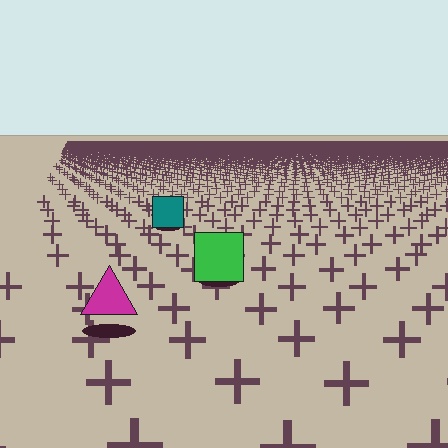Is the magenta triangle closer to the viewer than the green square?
Yes. The magenta triangle is closer — you can tell from the texture gradient: the ground texture is coarser near it.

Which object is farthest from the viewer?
The teal square is farthest from the viewer. It appears smaller and the ground texture around it is denser.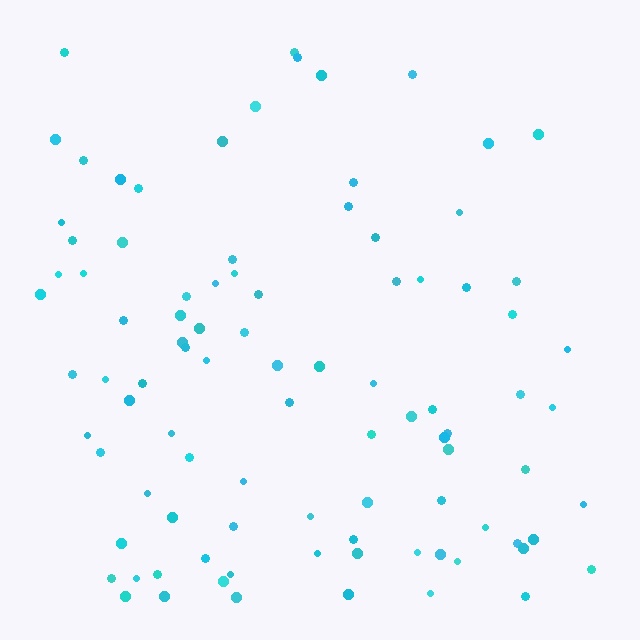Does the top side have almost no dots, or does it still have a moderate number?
Still a moderate number, just noticeably fewer than the bottom.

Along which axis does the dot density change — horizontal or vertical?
Vertical.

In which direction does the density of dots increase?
From top to bottom, with the bottom side densest.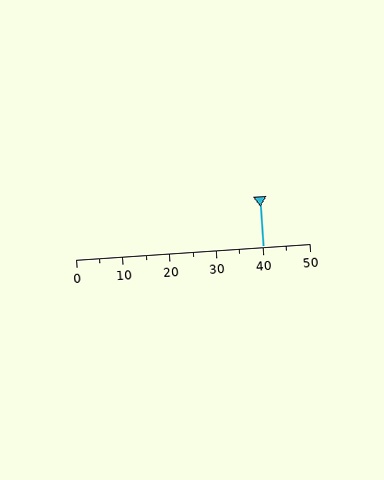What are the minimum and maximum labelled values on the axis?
The axis runs from 0 to 50.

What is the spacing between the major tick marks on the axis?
The major ticks are spaced 10 apart.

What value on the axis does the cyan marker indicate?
The marker indicates approximately 40.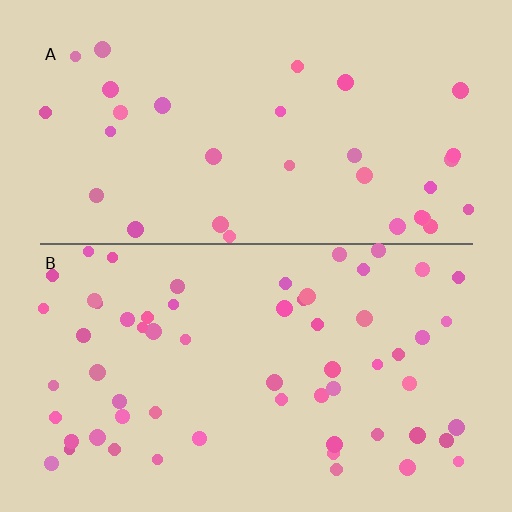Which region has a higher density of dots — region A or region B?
B (the bottom).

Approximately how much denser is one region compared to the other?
Approximately 1.9× — region B over region A.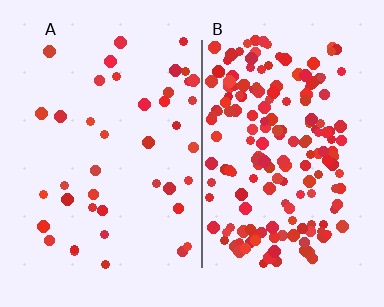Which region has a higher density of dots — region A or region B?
B (the right).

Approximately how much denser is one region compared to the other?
Approximately 4.5× — region B over region A.